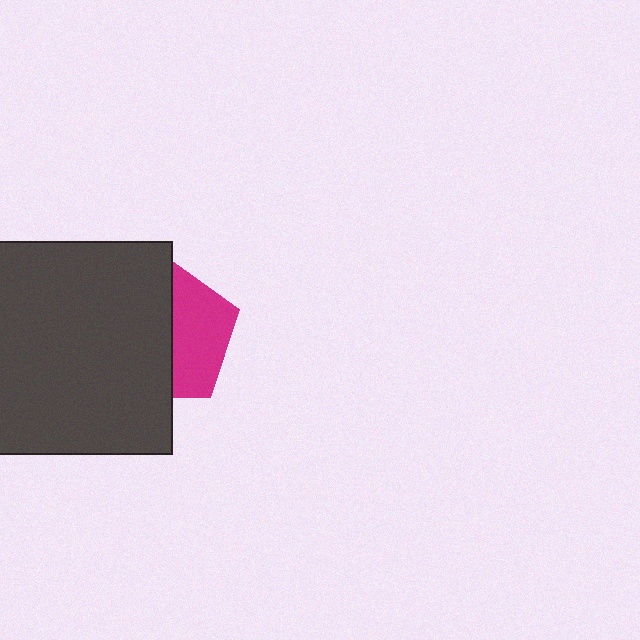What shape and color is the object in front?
The object in front is a dark gray square.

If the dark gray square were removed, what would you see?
You would see the complete magenta pentagon.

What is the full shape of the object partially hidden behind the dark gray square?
The partially hidden object is a magenta pentagon.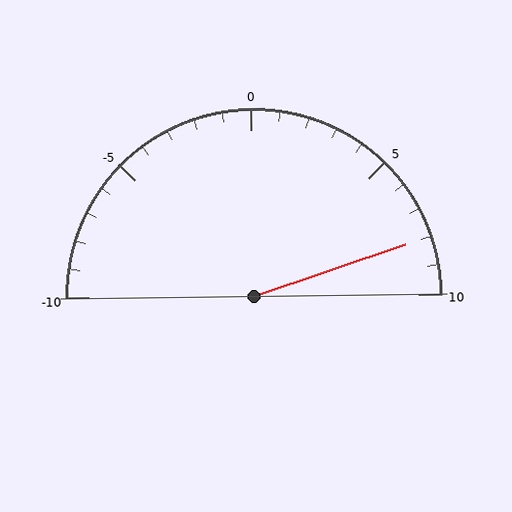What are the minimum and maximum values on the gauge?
The gauge ranges from -10 to 10.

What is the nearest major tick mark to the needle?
The nearest major tick mark is 10.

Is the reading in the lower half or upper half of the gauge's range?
The reading is in the upper half of the range (-10 to 10).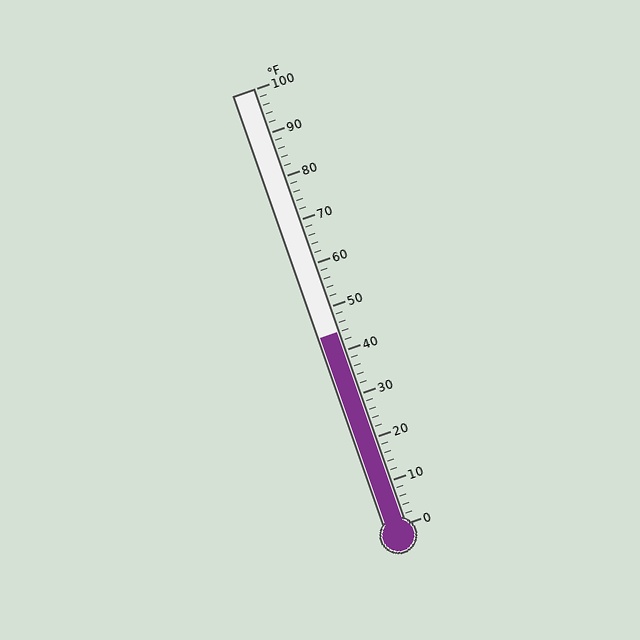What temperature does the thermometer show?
The thermometer shows approximately 44°F.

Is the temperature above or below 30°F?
The temperature is above 30°F.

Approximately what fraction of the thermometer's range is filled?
The thermometer is filled to approximately 45% of its range.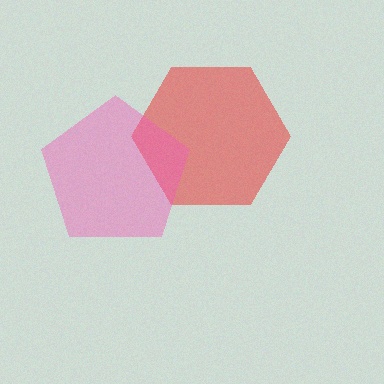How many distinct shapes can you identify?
There are 2 distinct shapes: a red hexagon, a pink pentagon.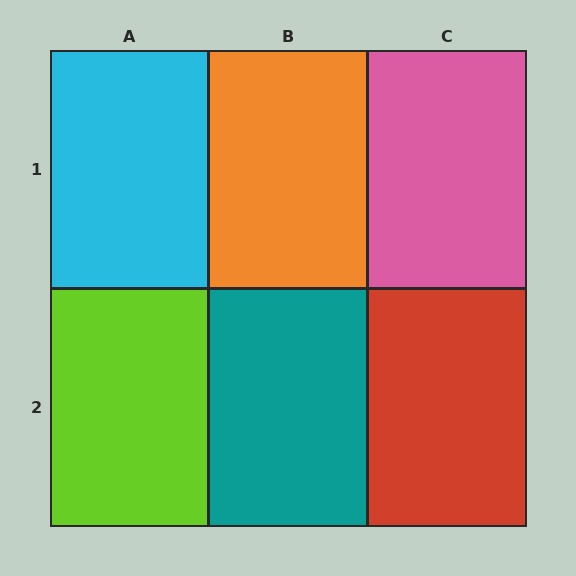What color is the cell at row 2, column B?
Teal.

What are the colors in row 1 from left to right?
Cyan, orange, pink.